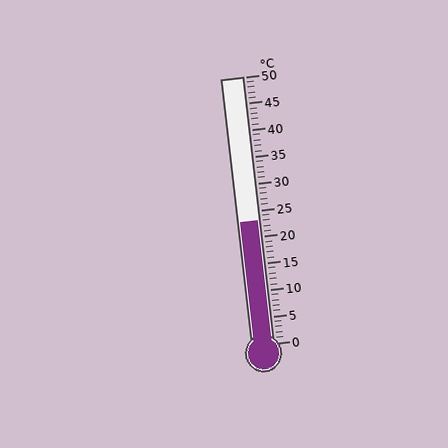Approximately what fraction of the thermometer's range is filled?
The thermometer is filled to approximately 45% of its range.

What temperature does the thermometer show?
The thermometer shows approximately 23°C.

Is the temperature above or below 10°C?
The temperature is above 10°C.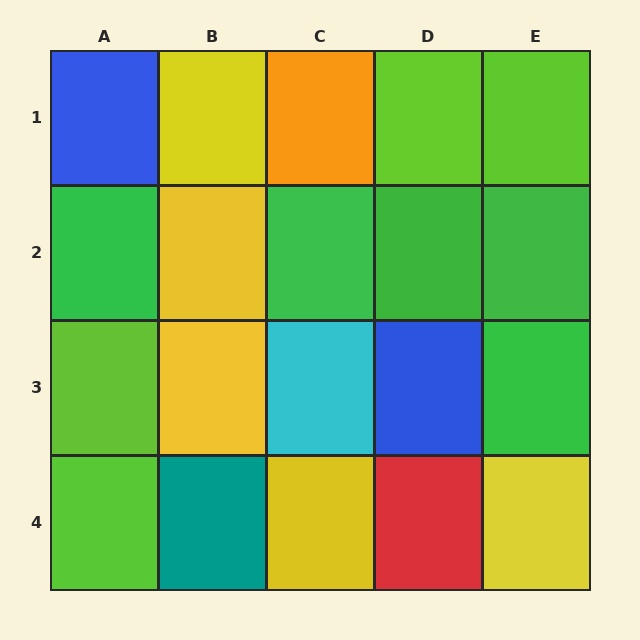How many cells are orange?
1 cell is orange.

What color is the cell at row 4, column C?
Yellow.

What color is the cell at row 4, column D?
Red.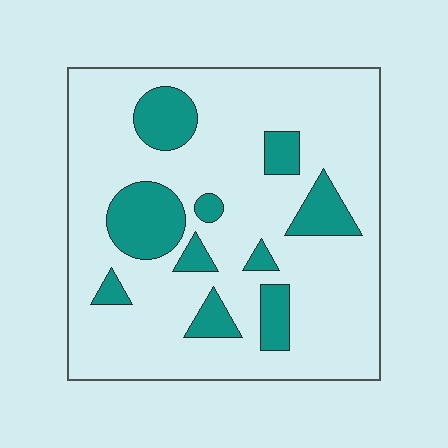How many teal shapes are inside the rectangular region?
10.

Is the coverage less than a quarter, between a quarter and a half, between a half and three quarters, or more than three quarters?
Less than a quarter.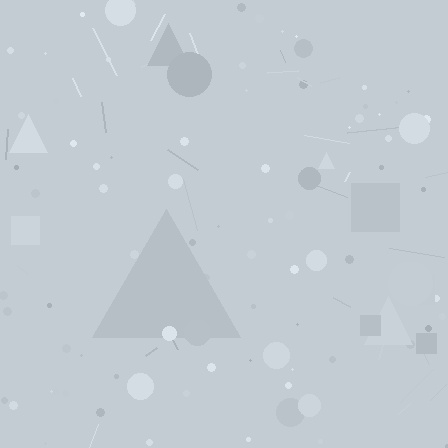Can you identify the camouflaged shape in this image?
The camouflaged shape is a triangle.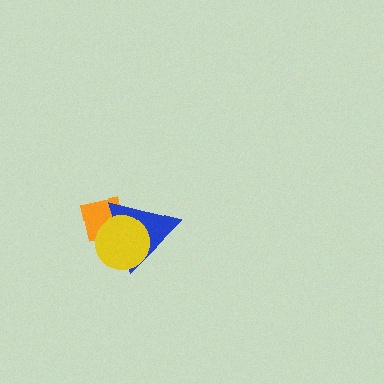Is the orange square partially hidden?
Yes, it is partially covered by another shape.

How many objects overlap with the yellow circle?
2 objects overlap with the yellow circle.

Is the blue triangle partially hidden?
Yes, it is partially covered by another shape.